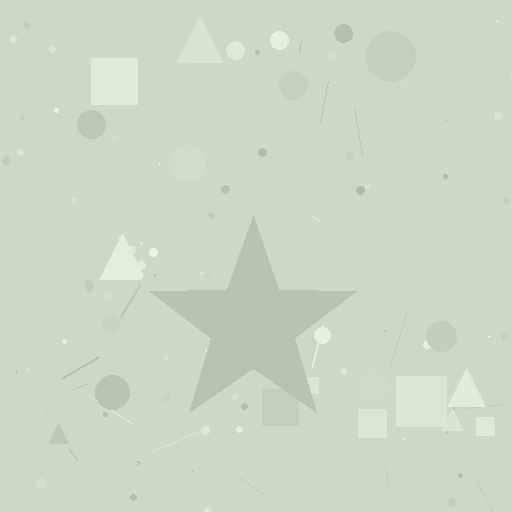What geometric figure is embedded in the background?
A star is embedded in the background.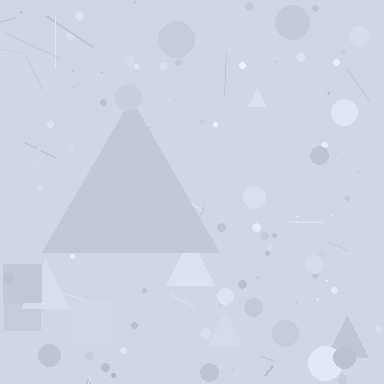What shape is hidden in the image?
A triangle is hidden in the image.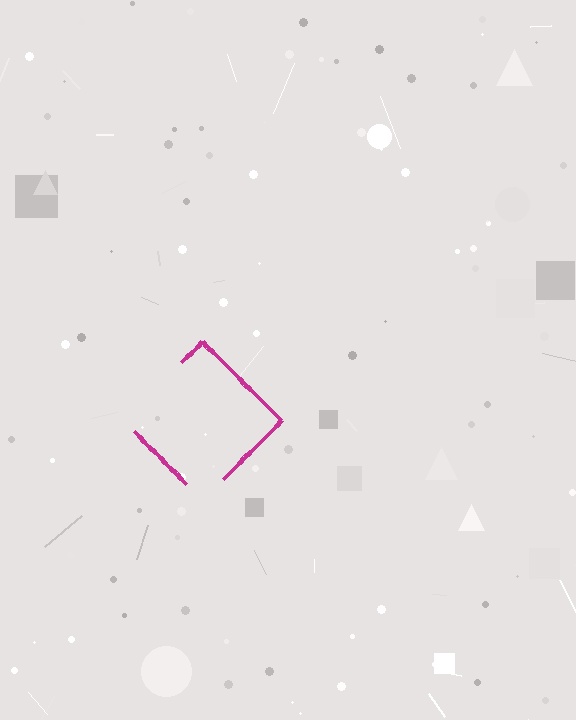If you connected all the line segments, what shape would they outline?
They would outline a diamond.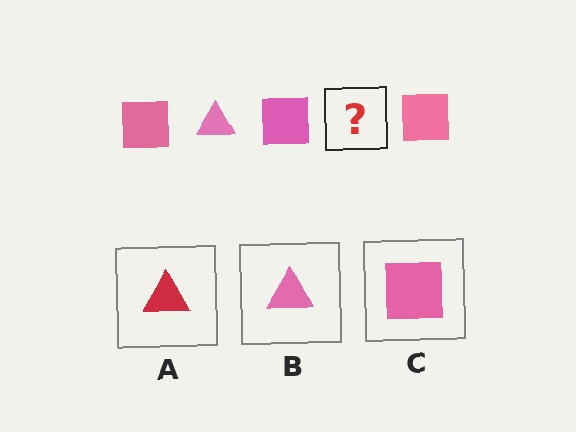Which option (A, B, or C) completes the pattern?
B.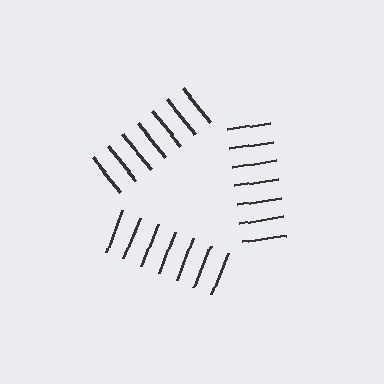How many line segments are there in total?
21 — 7 along each of the 3 edges.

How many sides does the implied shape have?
3 sides — the line-ends trace a triangle.